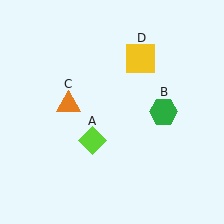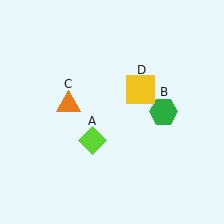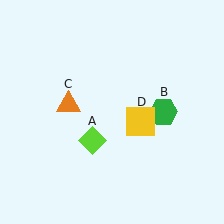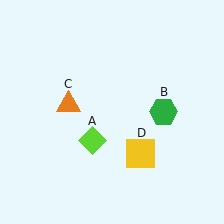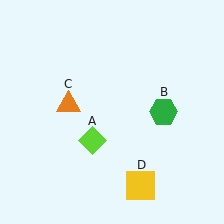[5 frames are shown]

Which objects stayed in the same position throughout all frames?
Lime diamond (object A) and green hexagon (object B) and orange triangle (object C) remained stationary.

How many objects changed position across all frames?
1 object changed position: yellow square (object D).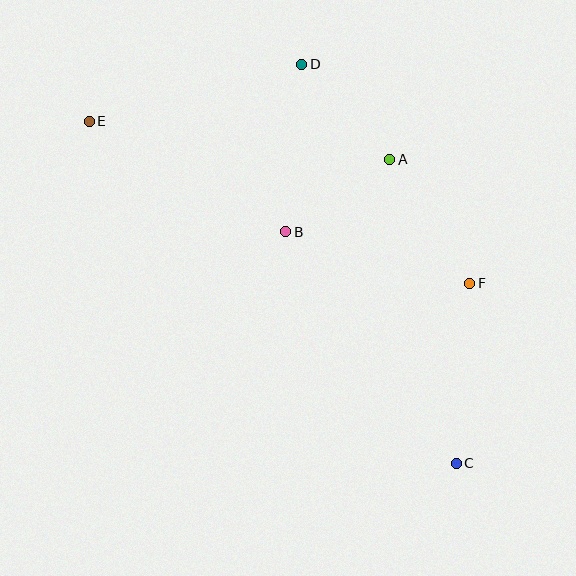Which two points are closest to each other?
Points A and B are closest to each other.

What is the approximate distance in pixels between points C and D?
The distance between C and D is approximately 428 pixels.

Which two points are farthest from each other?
Points C and E are farthest from each other.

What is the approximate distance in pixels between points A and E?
The distance between A and E is approximately 303 pixels.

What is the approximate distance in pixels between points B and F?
The distance between B and F is approximately 191 pixels.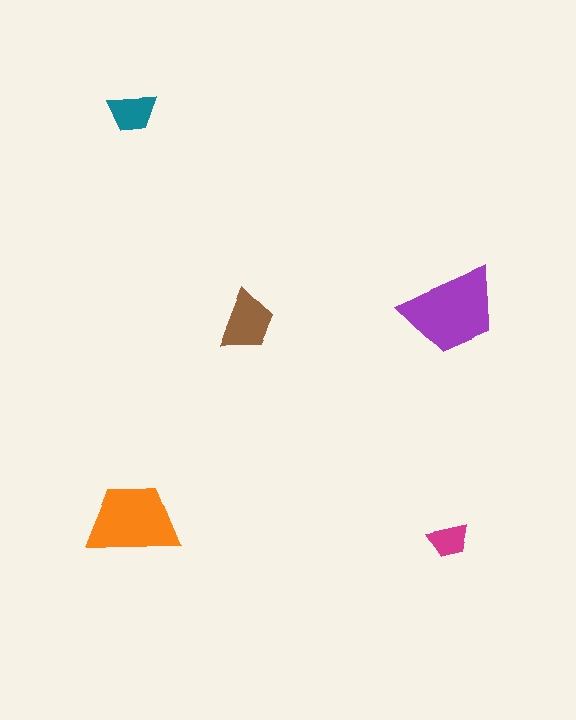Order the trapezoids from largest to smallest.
the purple one, the orange one, the brown one, the teal one, the magenta one.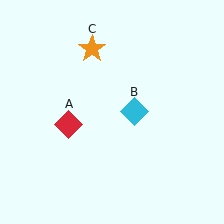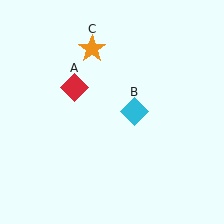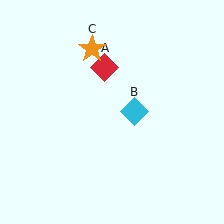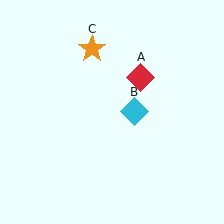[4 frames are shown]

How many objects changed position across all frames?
1 object changed position: red diamond (object A).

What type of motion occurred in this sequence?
The red diamond (object A) rotated clockwise around the center of the scene.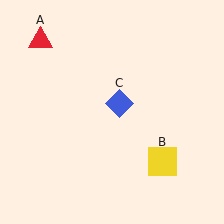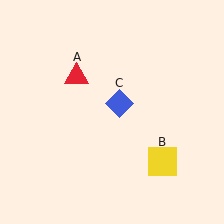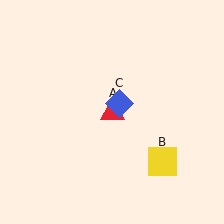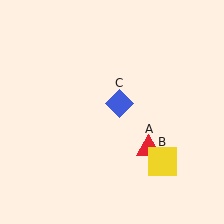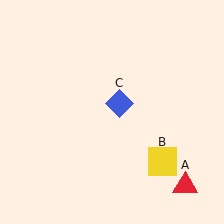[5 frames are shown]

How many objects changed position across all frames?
1 object changed position: red triangle (object A).